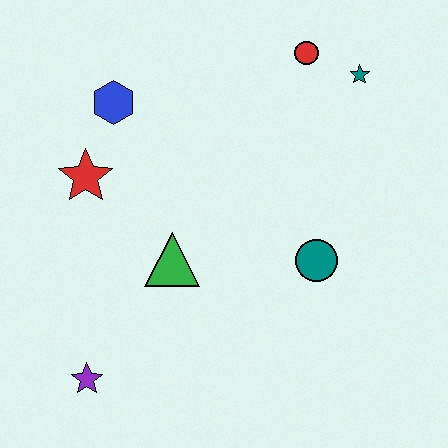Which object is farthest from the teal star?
The purple star is farthest from the teal star.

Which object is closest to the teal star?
The red circle is closest to the teal star.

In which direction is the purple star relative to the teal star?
The purple star is below the teal star.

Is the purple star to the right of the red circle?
No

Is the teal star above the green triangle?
Yes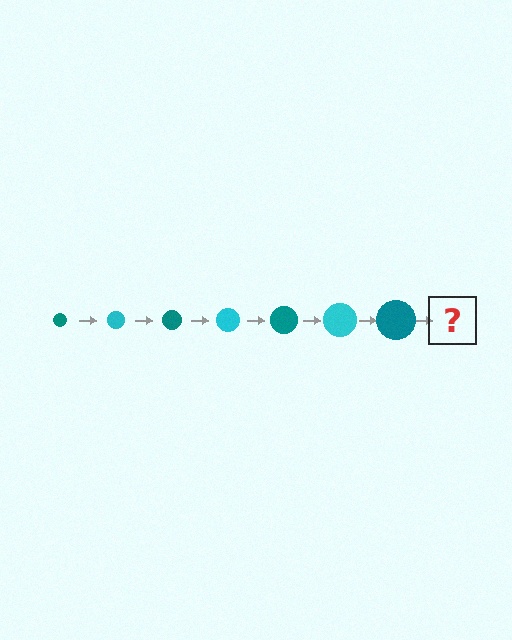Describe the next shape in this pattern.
It should be a cyan circle, larger than the previous one.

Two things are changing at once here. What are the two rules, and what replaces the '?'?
The two rules are that the circle grows larger each step and the color cycles through teal and cyan. The '?' should be a cyan circle, larger than the previous one.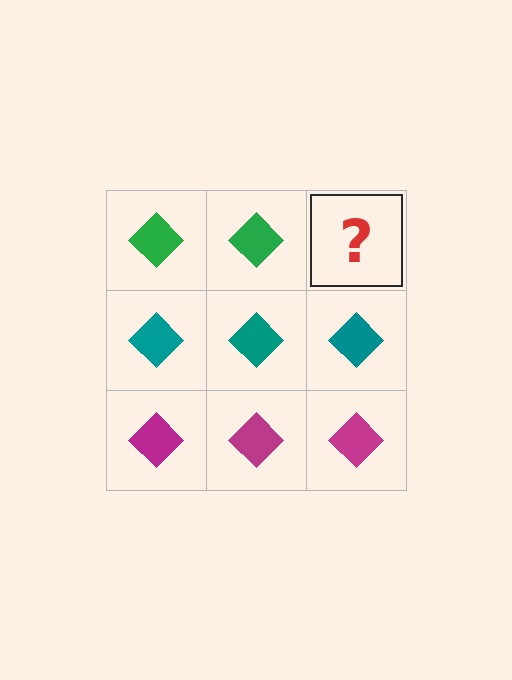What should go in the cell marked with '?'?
The missing cell should contain a green diamond.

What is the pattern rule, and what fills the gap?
The rule is that each row has a consistent color. The gap should be filled with a green diamond.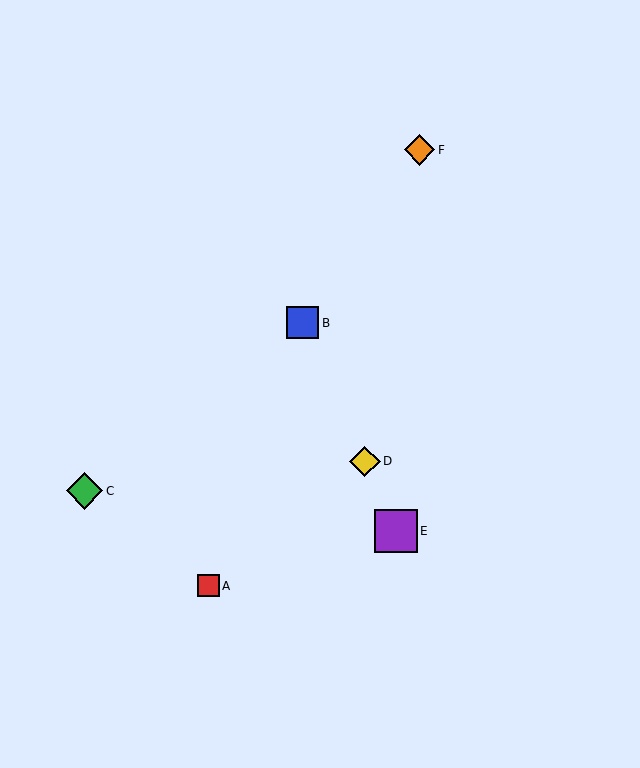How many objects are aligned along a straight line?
3 objects (B, D, E) are aligned along a straight line.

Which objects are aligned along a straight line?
Objects B, D, E are aligned along a straight line.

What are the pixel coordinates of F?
Object F is at (420, 150).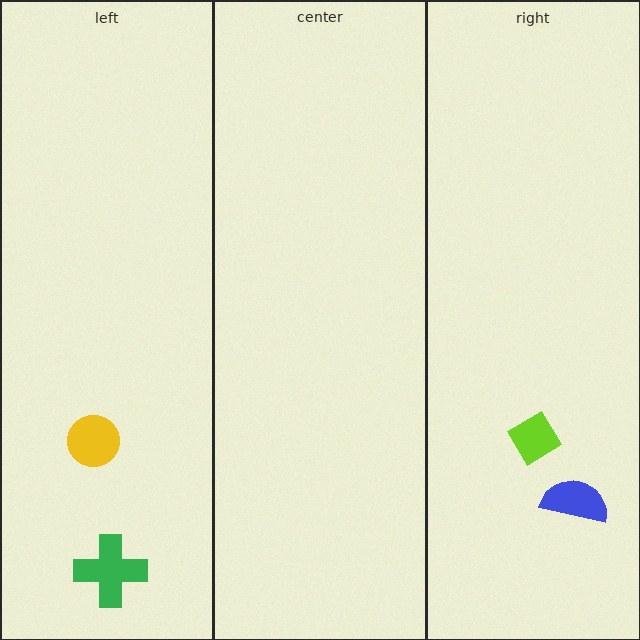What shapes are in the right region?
The lime diamond, the blue semicircle.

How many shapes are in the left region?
2.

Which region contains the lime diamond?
The right region.